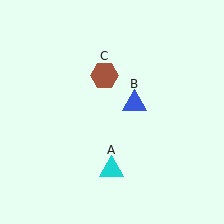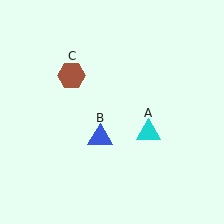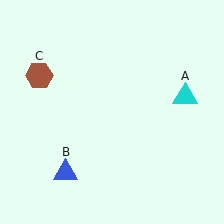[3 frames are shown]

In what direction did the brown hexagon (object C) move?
The brown hexagon (object C) moved left.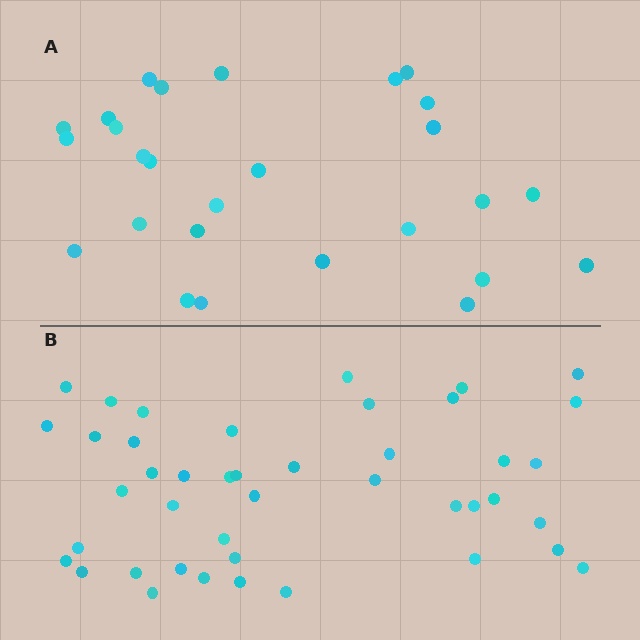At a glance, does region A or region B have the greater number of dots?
Region B (the bottom region) has more dots.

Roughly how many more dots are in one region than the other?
Region B has approximately 15 more dots than region A.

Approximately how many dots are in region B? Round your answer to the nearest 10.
About 40 dots. (The exact count is 43, which rounds to 40.)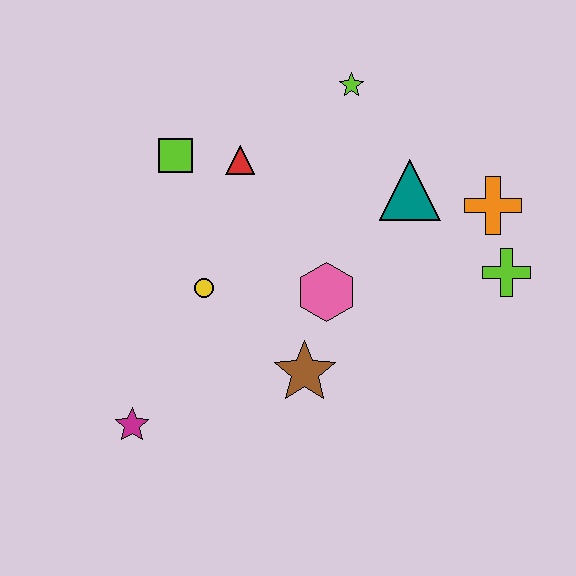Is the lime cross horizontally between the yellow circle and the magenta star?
No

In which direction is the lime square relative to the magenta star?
The lime square is above the magenta star.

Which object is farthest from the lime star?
The magenta star is farthest from the lime star.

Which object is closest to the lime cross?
The orange cross is closest to the lime cross.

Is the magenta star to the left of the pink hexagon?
Yes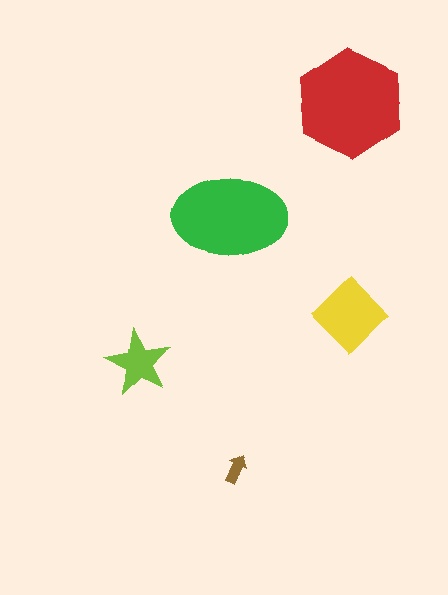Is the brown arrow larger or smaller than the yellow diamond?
Smaller.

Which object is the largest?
The red hexagon.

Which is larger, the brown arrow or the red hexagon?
The red hexagon.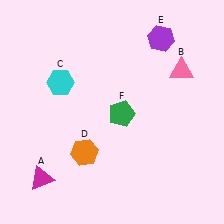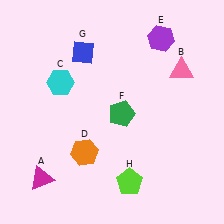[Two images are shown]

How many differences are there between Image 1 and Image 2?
There are 2 differences between the two images.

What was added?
A blue diamond (G), a lime pentagon (H) were added in Image 2.